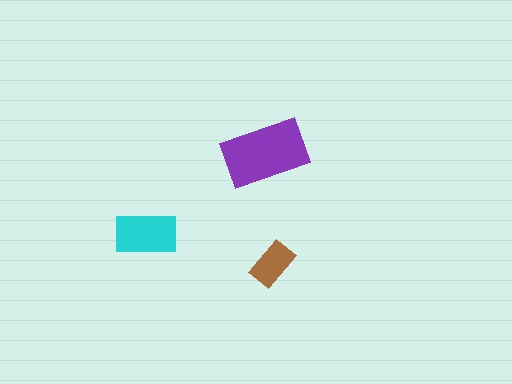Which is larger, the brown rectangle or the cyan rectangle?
The cyan one.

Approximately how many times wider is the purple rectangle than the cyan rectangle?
About 1.5 times wider.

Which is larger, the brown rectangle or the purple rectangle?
The purple one.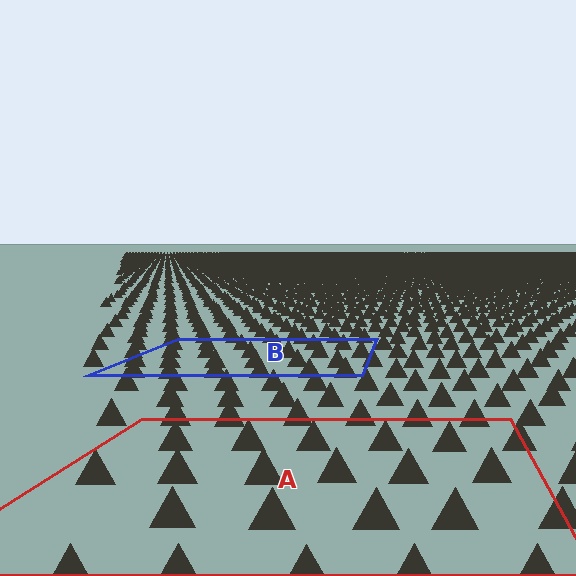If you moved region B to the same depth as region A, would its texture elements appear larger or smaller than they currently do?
They would appear larger. At a closer depth, the same texture elements are projected at a bigger on-screen size.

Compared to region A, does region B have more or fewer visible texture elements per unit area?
Region B has more texture elements per unit area — they are packed more densely because it is farther away.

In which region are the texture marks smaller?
The texture marks are smaller in region B, because it is farther away.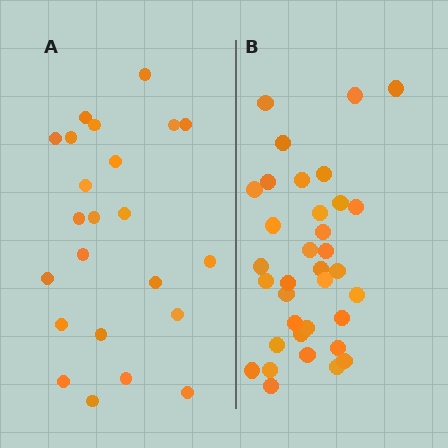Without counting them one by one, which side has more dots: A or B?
Region B (the right region) has more dots.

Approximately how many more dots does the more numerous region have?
Region B has roughly 12 or so more dots than region A.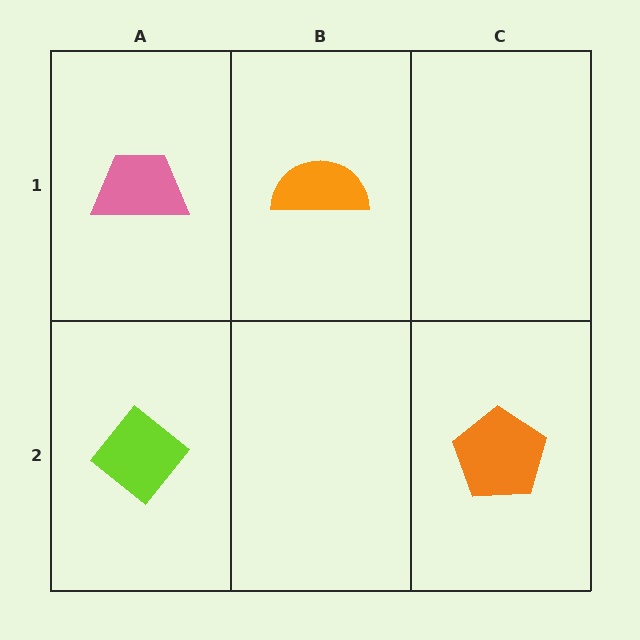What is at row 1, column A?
A pink trapezoid.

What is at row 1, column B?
An orange semicircle.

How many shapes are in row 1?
2 shapes.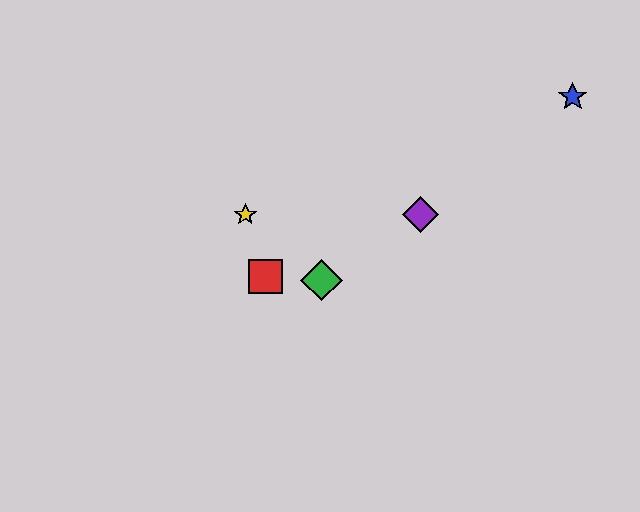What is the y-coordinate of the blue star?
The blue star is at y≈97.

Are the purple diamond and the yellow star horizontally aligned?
Yes, both are at y≈215.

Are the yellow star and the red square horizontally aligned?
No, the yellow star is at y≈215 and the red square is at y≈276.